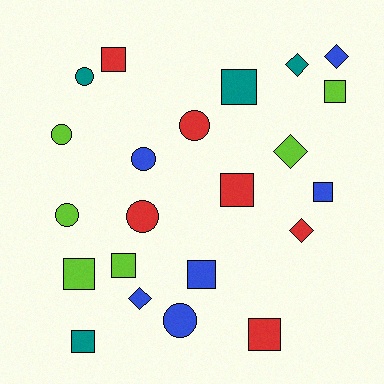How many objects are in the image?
There are 22 objects.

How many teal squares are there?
There are 2 teal squares.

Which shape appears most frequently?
Square, with 10 objects.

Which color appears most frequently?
Red, with 6 objects.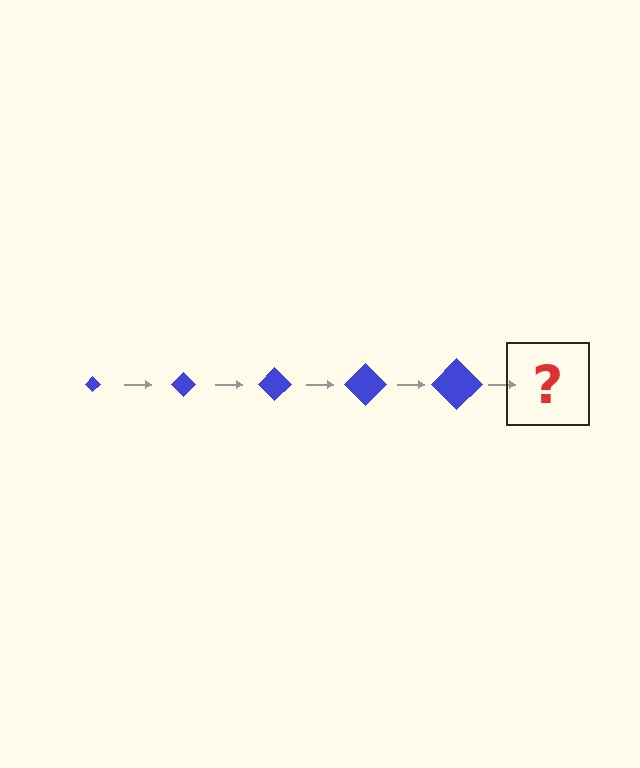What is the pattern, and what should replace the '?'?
The pattern is that the diamond gets progressively larger each step. The '?' should be a blue diamond, larger than the previous one.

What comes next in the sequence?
The next element should be a blue diamond, larger than the previous one.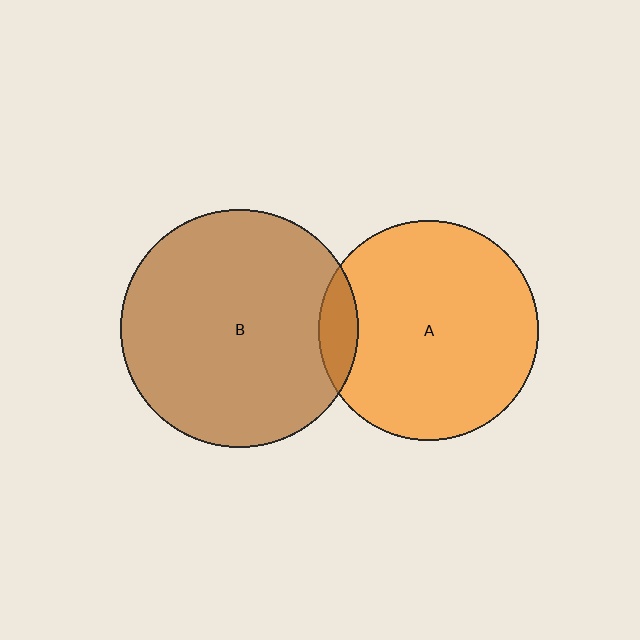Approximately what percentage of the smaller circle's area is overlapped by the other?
Approximately 10%.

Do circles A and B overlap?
Yes.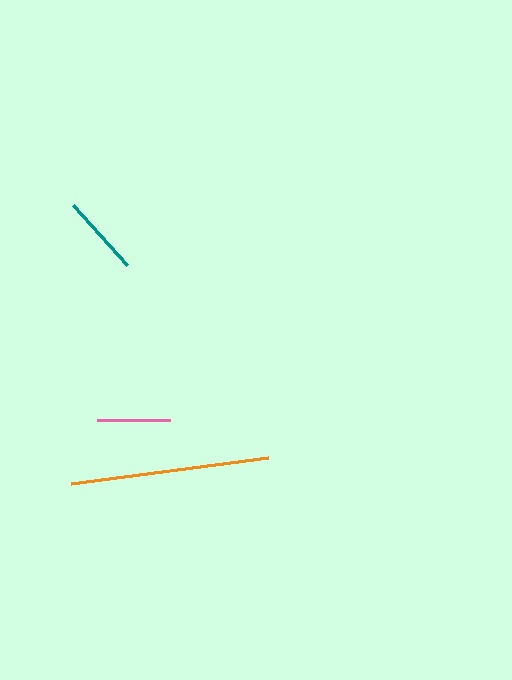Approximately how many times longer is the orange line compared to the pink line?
The orange line is approximately 2.7 times the length of the pink line.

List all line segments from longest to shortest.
From longest to shortest: orange, teal, pink.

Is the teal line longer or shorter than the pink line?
The teal line is longer than the pink line.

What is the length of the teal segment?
The teal segment is approximately 81 pixels long.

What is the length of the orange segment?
The orange segment is approximately 199 pixels long.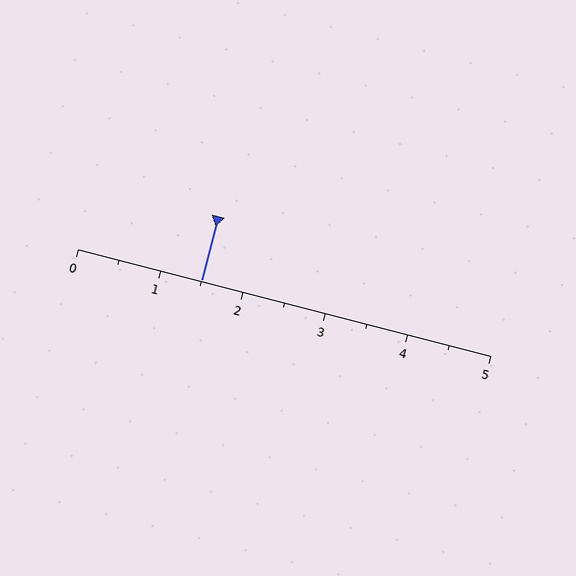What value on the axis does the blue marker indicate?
The marker indicates approximately 1.5.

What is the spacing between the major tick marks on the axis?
The major ticks are spaced 1 apart.